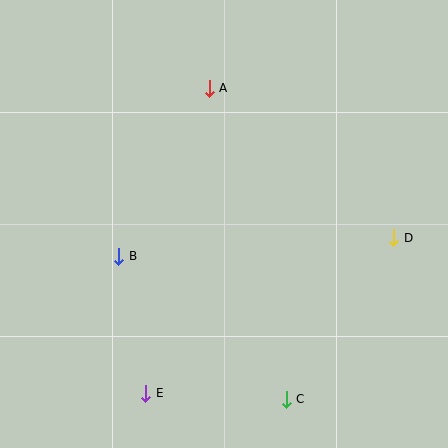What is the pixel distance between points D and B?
The distance between D and B is 275 pixels.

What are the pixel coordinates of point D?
Point D is at (394, 238).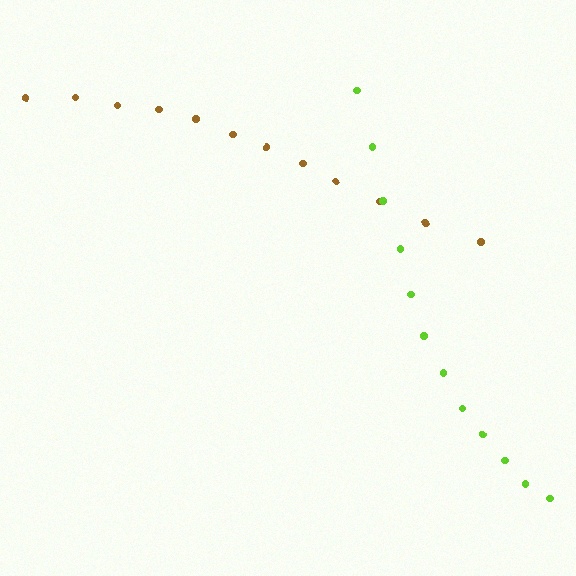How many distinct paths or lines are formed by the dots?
There are 2 distinct paths.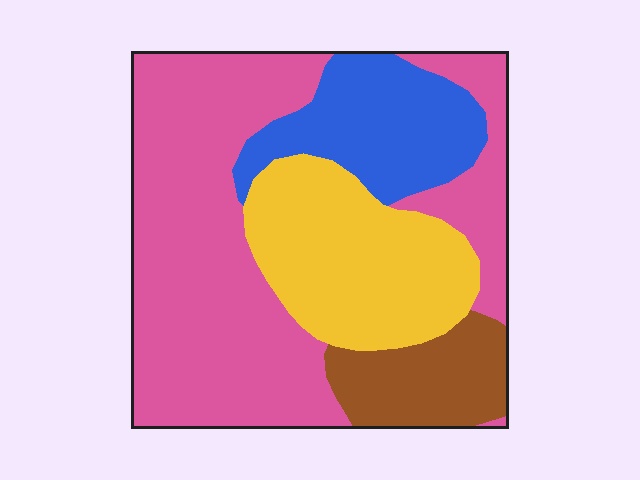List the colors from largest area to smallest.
From largest to smallest: pink, yellow, blue, brown.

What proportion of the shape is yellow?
Yellow covers roughly 20% of the shape.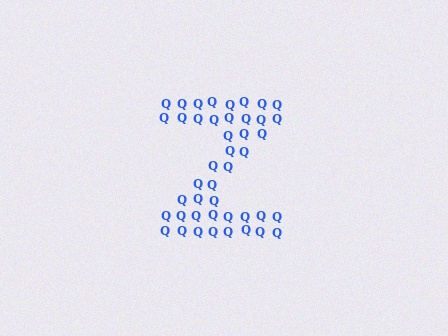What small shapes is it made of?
It is made of small letter Q's.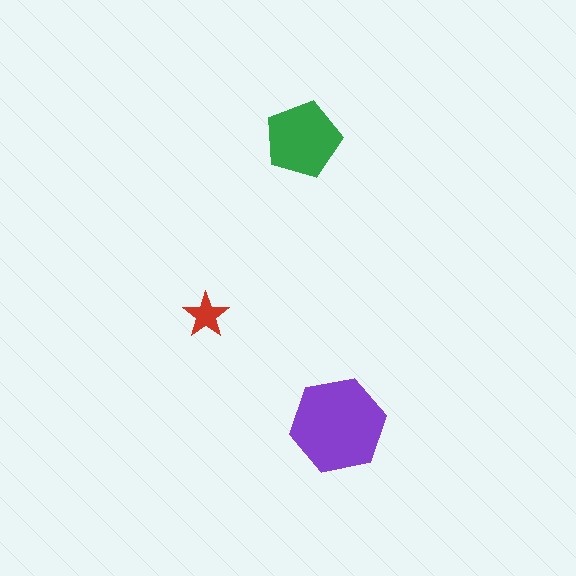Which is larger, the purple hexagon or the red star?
The purple hexagon.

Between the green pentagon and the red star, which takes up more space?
The green pentagon.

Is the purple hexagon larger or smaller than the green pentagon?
Larger.